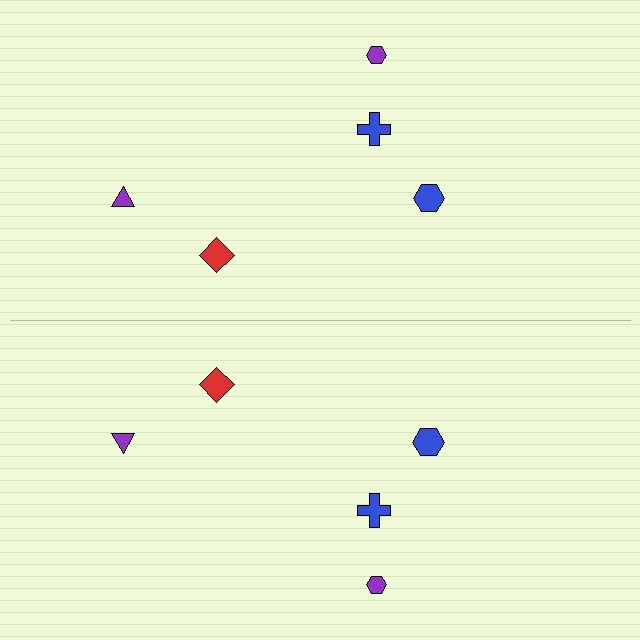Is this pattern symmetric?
Yes, this pattern has bilateral (reflection) symmetry.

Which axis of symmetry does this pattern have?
The pattern has a horizontal axis of symmetry running through the center of the image.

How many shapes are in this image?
There are 10 shapes in this image.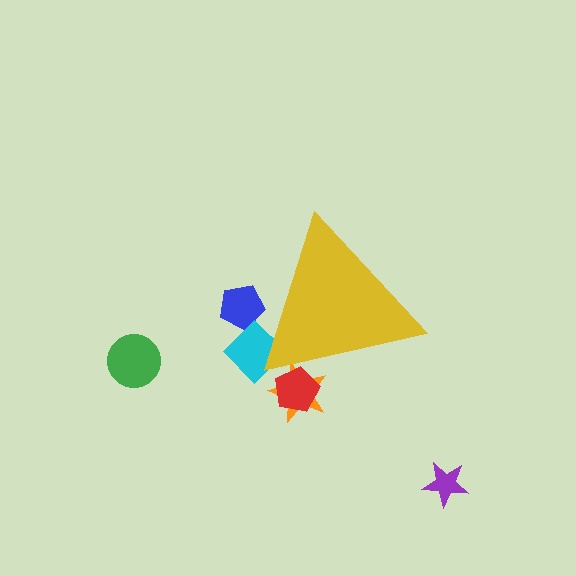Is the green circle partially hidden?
No, the green circle is fully visible.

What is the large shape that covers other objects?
A yellow triangle.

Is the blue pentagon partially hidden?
Yes, the blue pentagon is partially hidden behind the yellow triangle.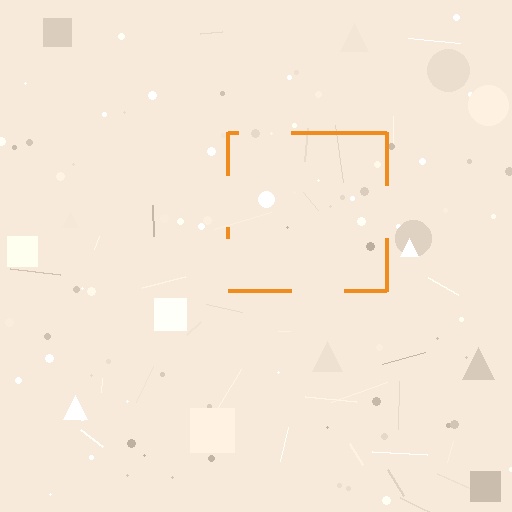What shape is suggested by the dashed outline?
The dashed outline suggests a square.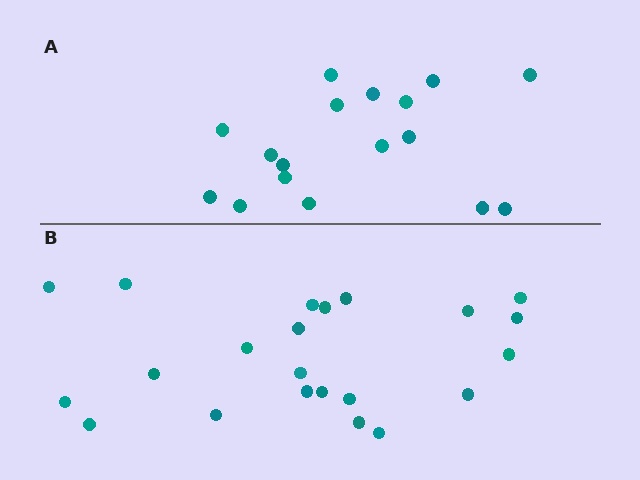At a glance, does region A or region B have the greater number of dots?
Region B (the bottom region) has more dots.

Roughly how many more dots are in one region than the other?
Region B has about 5 more dots than region A.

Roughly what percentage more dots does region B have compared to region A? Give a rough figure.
About 30% more.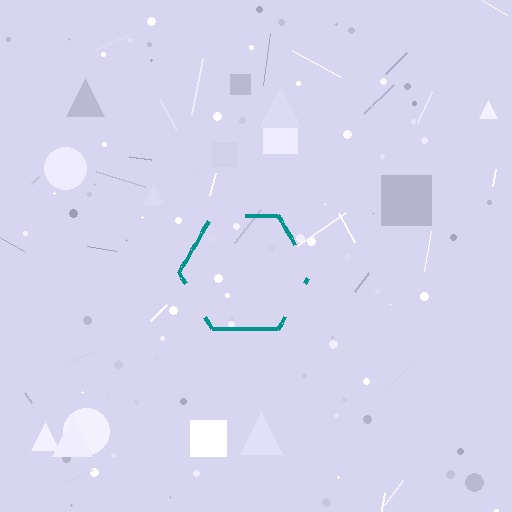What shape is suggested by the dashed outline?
The dashed outline suggests a hexagon.